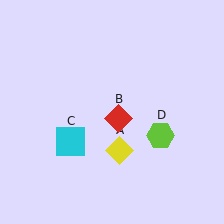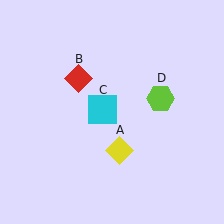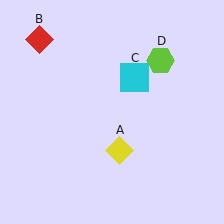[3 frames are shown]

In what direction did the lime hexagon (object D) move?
The lime hexagon (object D) moved up.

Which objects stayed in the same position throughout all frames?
Yellow diamond (object A) remained stationary.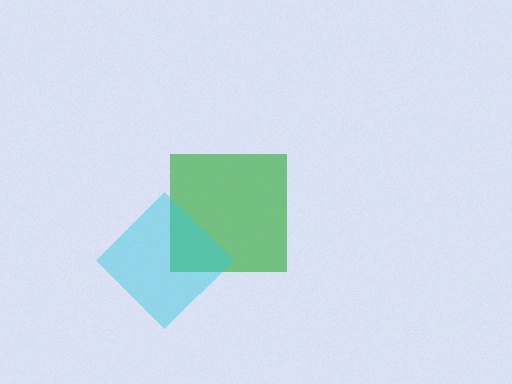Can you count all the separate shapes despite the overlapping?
Yes, there are 2 separate shapes.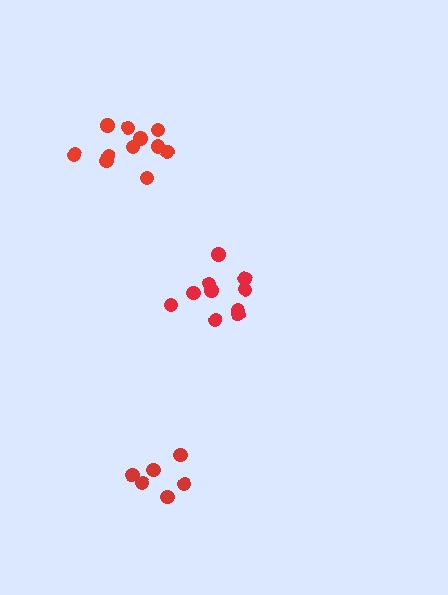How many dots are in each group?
Group 1: 11 dots, Group 2: 6 dots, Group 3: 10 dots (27 total).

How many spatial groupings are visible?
There are 3 spatial groupings.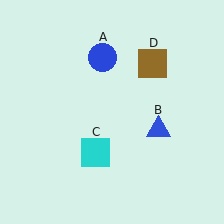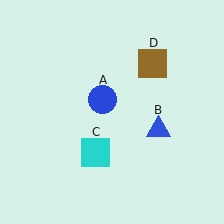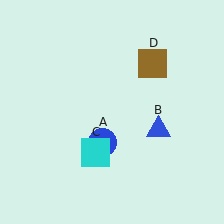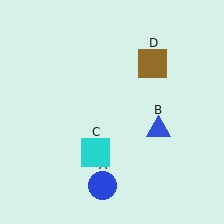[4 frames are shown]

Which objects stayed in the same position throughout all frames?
Blue triangle (object B) and cyan square (object C) and brown square (object D) remained stationary.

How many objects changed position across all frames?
1 object changed position: blue circle (object A).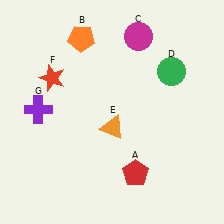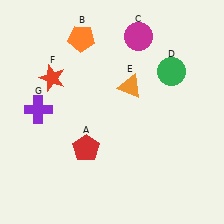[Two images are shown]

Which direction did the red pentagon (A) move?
The red pentagon (A) moved left.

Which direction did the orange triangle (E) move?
The orange triangle (E) moved up.